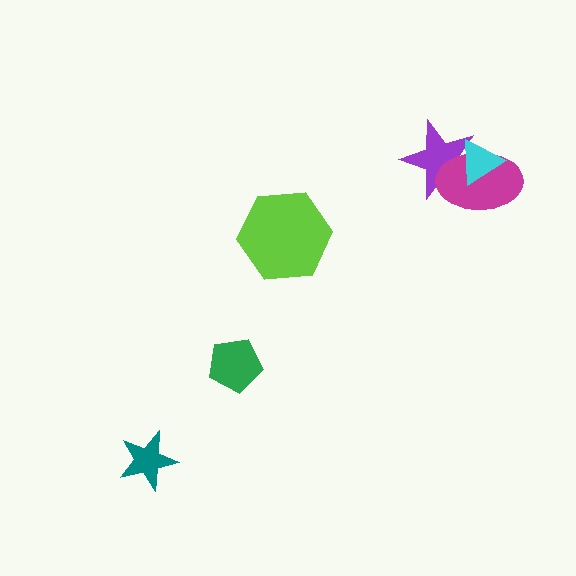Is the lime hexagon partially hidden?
No, no other shape covers it.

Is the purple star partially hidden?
Yes, it is partially covered by another shape.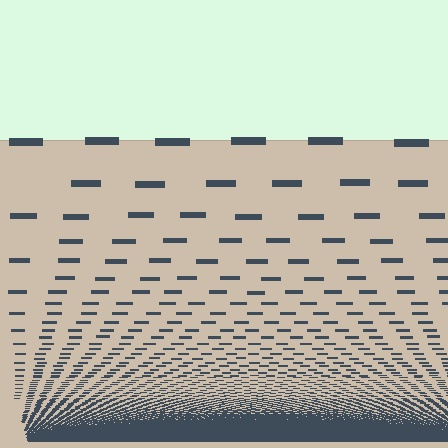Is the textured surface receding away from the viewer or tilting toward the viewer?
The surface appears to tilt toward the viewer. Texture elements get larger and sparser toward the top.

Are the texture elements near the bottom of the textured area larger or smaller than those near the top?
Smaller. The gradient is inverted — elements near the bottom are smaller and denser.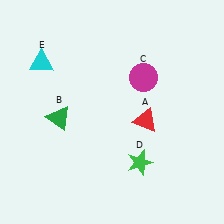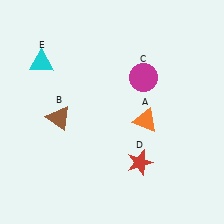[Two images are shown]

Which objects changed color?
A changed from red to orange. B changed from green to brown. D changed from green to red.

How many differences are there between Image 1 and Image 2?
There are 3 differences between the two images.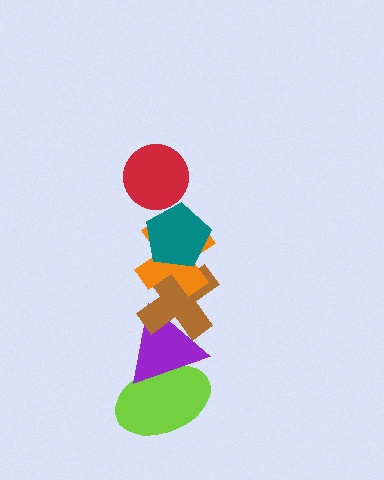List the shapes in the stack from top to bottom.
From top to bottom: the red circle, the teal pentagon, the orange cross, the brown cross, the purple triangle, the lime ellipse.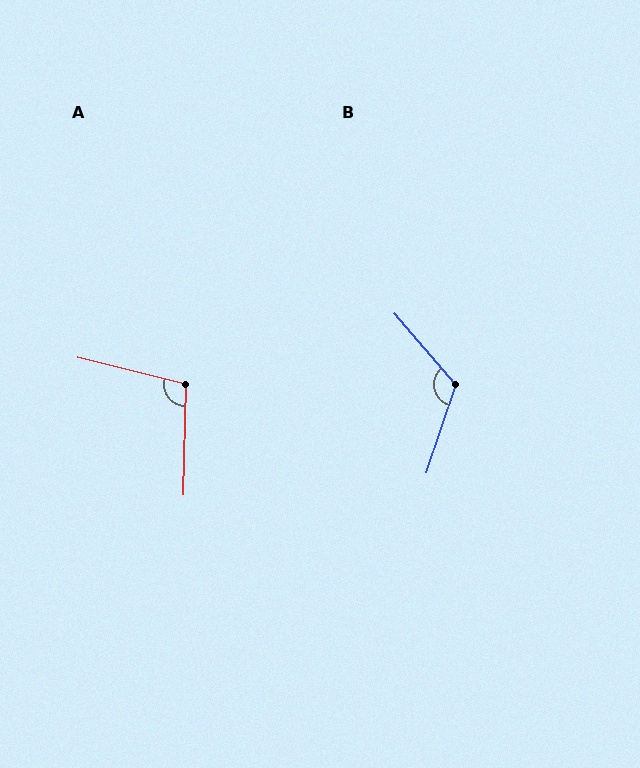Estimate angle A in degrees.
Approximately 102 degrees.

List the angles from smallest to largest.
A (102°), B (121°).